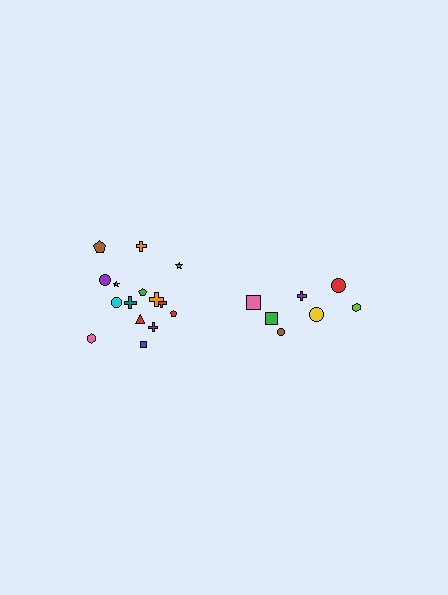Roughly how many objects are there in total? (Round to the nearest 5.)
Roughly 20 objects in total.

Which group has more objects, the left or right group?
The left group.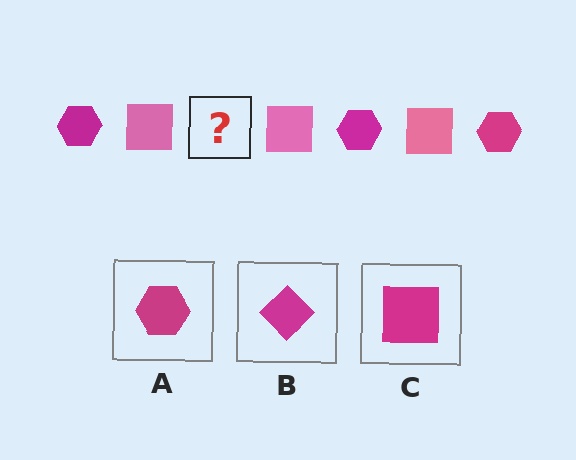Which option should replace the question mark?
Option A.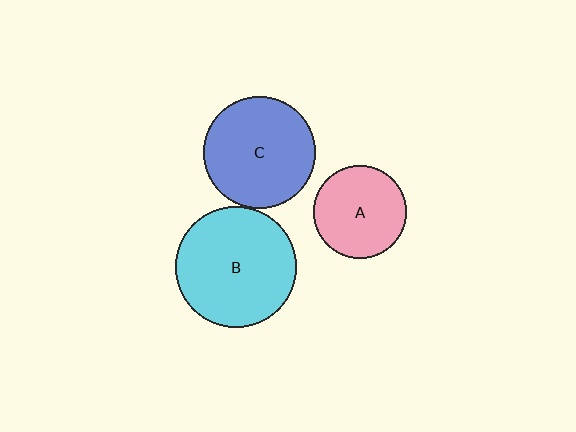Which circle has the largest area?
Circle B (cyan).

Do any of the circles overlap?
No, none of the circles overlap.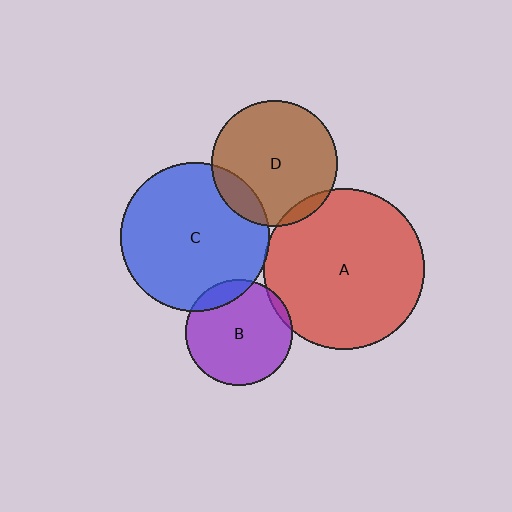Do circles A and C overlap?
Yes.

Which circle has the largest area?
Circle A (red).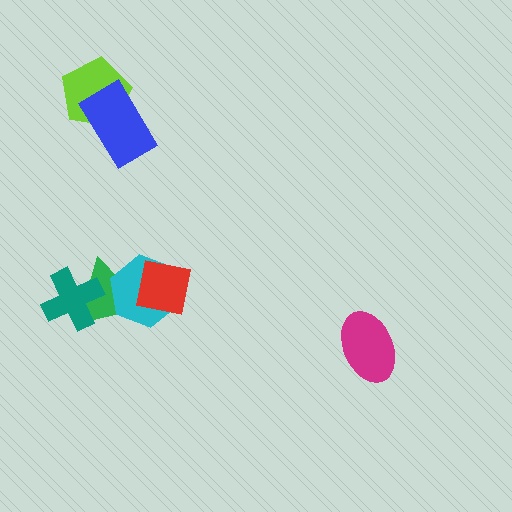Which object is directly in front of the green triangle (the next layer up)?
The cyan hexagon is directly in front of the green triangle.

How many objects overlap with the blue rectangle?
1 object overlaps with the blue rectangle.